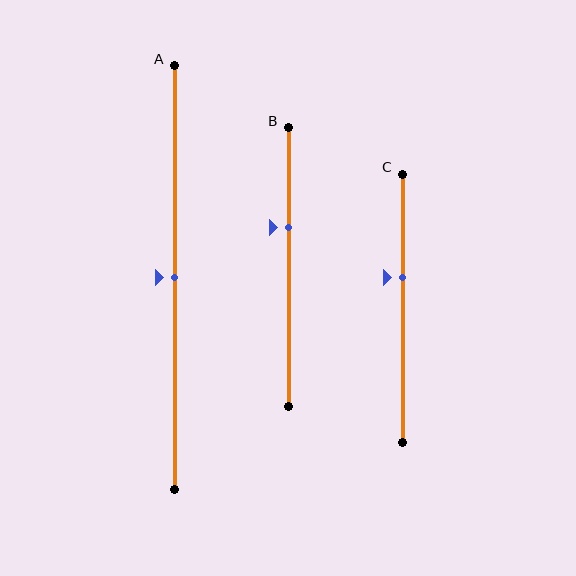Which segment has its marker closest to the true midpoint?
Segment A has its marker closest to the true midpoint.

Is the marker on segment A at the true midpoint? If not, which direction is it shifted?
Yes, the marker on segment A is at the true midpoint.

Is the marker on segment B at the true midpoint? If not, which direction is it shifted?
No, the marker on segment B is shifted upward by about 14% of the segment length.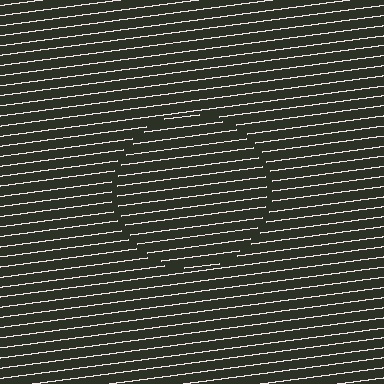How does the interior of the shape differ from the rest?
The interior of the shape contains the same grating, shifted by half a period — the contour is defined by the phase discontinuity where line-ends from the inner and outer gratings abut.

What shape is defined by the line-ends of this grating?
An illusory circle. The interior of the shape contains the same grating, shifted by half a period — the contour is defined by the phase discontinuity where line-ends from the inner and outer gratings abut.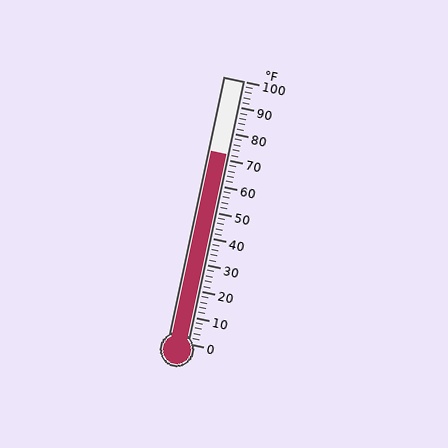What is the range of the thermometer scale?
The thermometer scale ranges from 0°F to 100°F.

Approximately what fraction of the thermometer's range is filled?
The thermometer is filled to approximately 70% of its range.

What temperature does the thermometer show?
The thermometer shows approximately 72°F.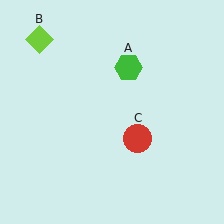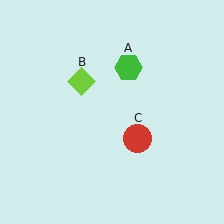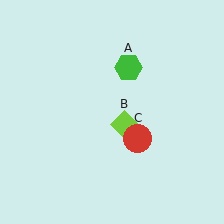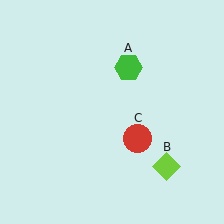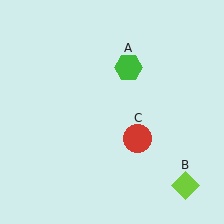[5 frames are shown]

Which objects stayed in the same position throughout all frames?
Green hexagon (object A) and red circle (object C) remained stationary.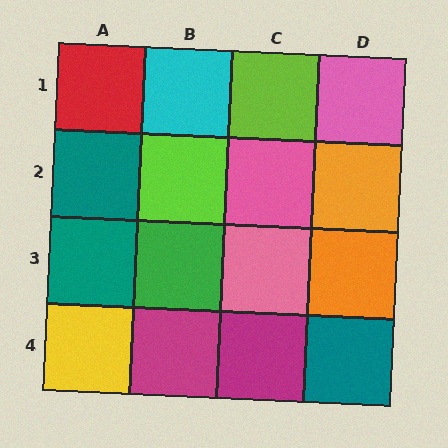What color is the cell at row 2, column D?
Orange.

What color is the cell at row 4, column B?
Magenta.